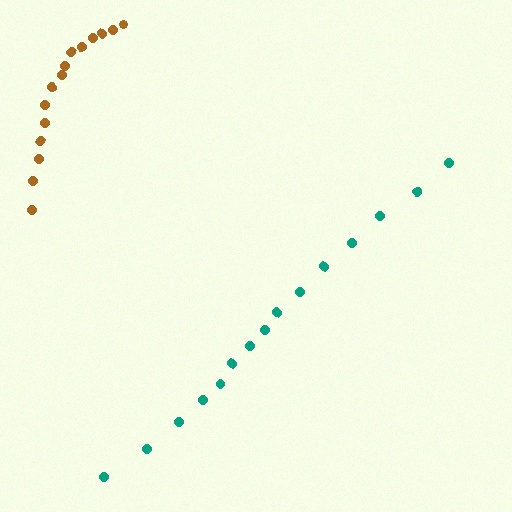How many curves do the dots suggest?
There are 2 distinct paths.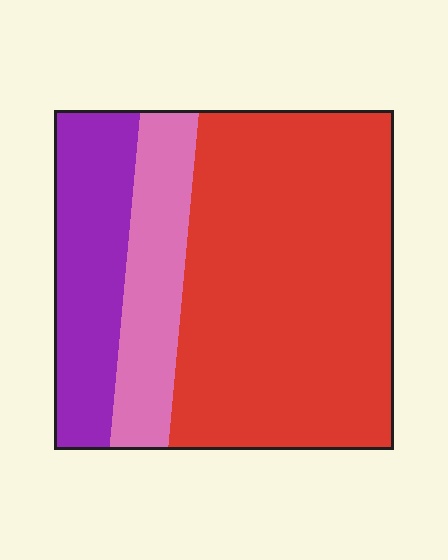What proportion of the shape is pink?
Pink covers roughly 15% of the shape.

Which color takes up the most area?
Red, at roughly 60%.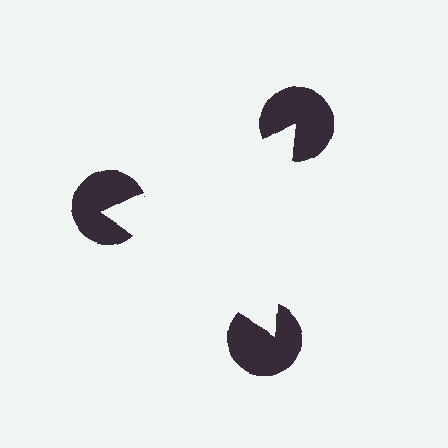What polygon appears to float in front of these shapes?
An illusory triangle — its edges are inferred from the aligned wedge cuts in the pac-man discs, not physically drawn.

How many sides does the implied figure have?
3 sides.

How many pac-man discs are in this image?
There are 3 — one at each vertex of the illusory triangle.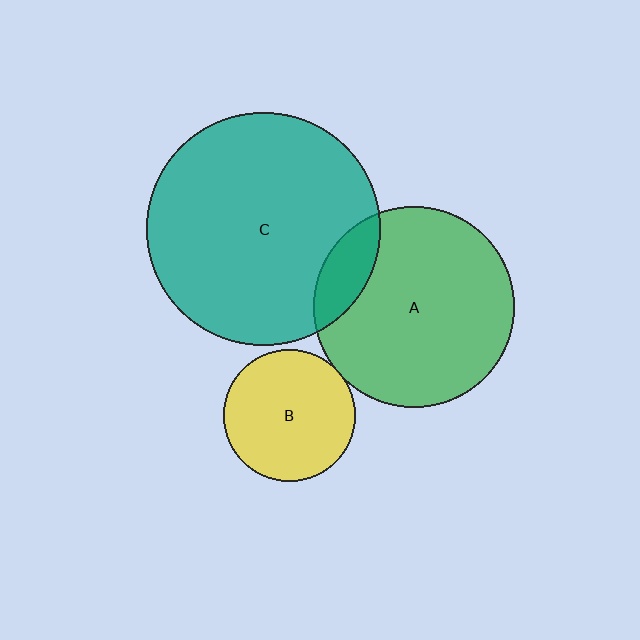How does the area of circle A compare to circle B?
Approximately 2.3 times.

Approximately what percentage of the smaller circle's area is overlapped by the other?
Approximately 15%.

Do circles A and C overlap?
Yes.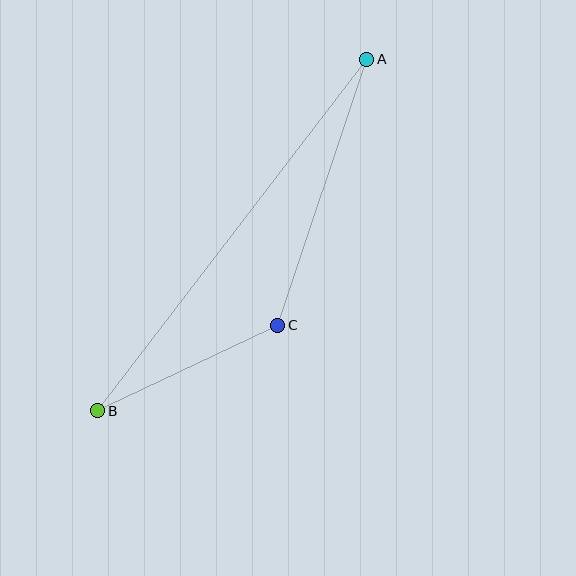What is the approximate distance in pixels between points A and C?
The distance between A and C is approximately 281 pixels.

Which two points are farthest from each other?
Points A and B are farthest from each other.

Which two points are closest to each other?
Points B and C are closest to each other.